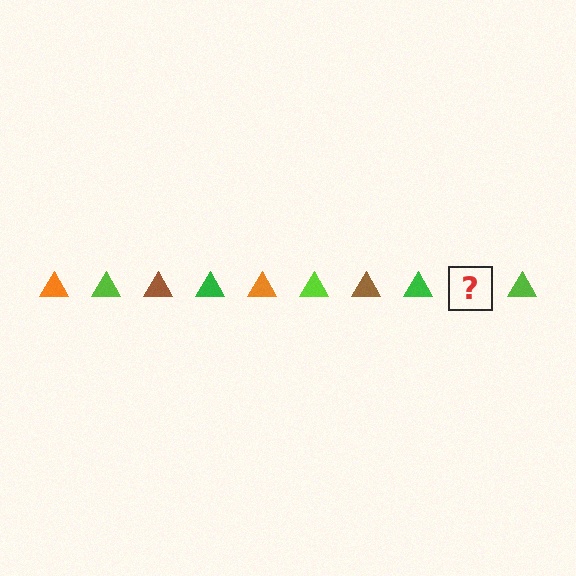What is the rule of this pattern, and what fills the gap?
The rule is that the pattern cycles through orange, lime, brown, green triangles. The gap should be filled with an orange triangle.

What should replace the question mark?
The question mark should be replaced with an orange triangle.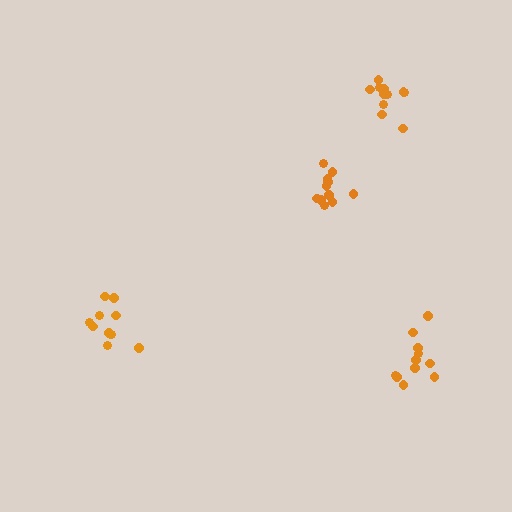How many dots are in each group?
Group 1: 11 dots, Group 2: 11 dots, Group 3: 11 dots, Group 4: 11 dots (44 total).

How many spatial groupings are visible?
There are 4 spatial groupings.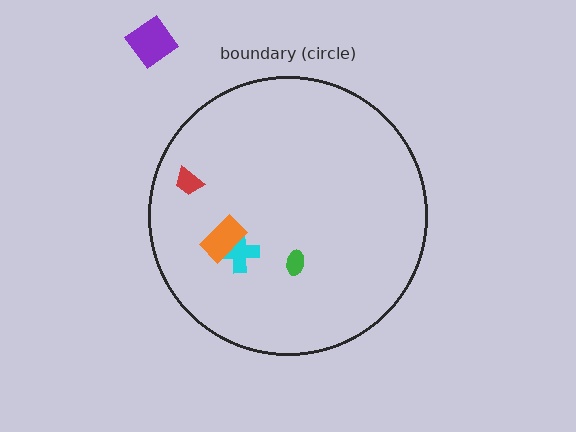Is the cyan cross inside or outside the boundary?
Inside.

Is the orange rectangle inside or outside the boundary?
Inside.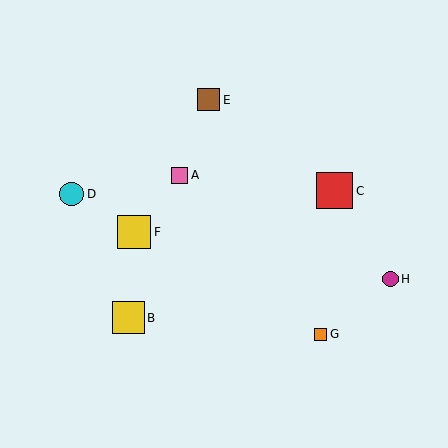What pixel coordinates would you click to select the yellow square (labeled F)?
Click at (134, 232) to select the yellow square F.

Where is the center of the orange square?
The center of the orange square is at (321, 334).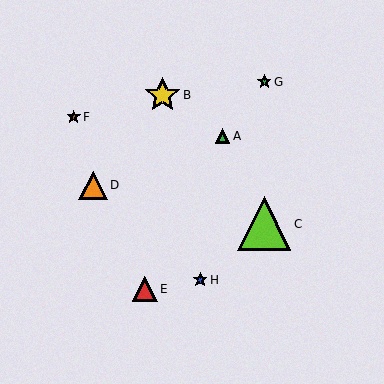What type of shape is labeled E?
Shape E is a red triangle.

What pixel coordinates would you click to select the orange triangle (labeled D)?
Click at (93, 185) to select the orange triangle D.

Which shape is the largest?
The lime triangle (labeled C) is the largest.